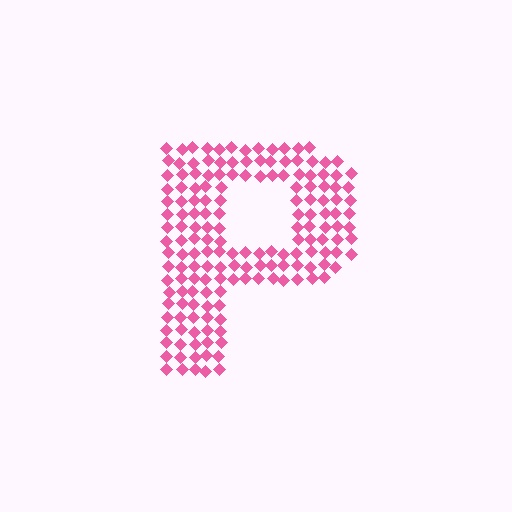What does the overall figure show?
The overall figure shows the letter P.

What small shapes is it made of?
It is made of small diamonds.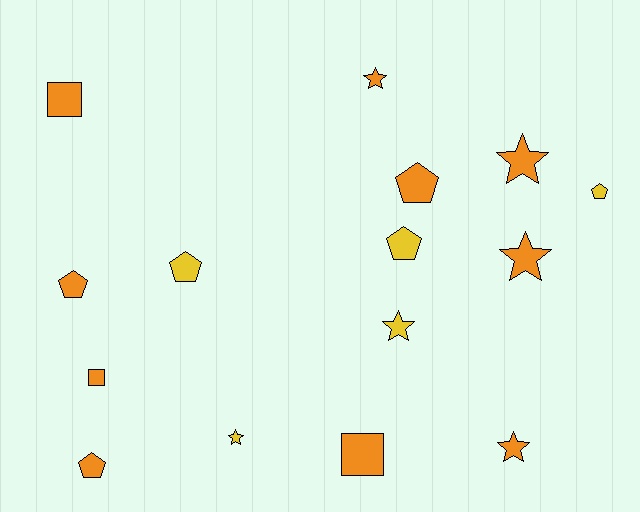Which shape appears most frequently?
Star, with 6 objects.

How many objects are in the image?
There are 15 objects.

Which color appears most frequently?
Orange, with 10 objects.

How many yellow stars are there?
There are 2 yellow stars.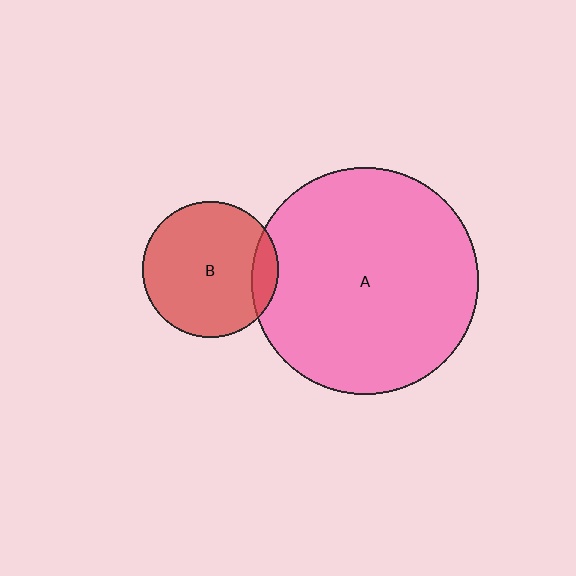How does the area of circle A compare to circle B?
Approximately 2.8 times.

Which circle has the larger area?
Circle A (pink).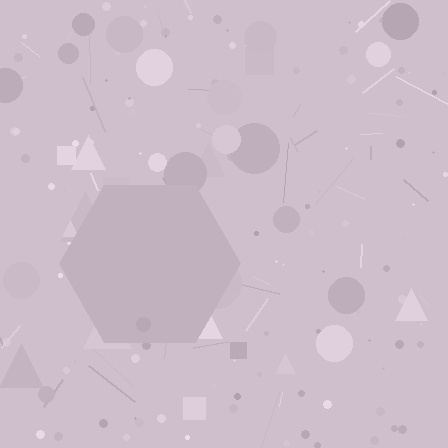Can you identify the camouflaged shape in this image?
The camouflaged shape is a hexagon.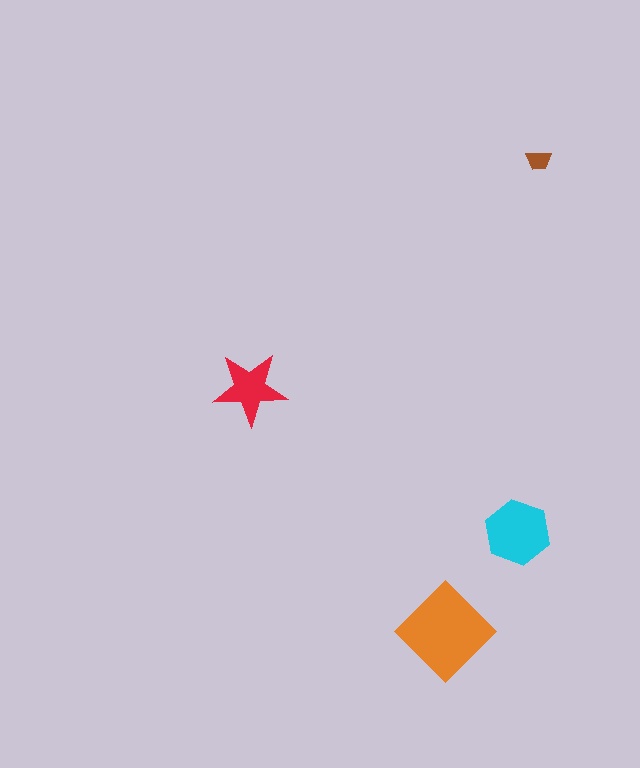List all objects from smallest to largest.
The brown trapezoid, the red star, the cyan hexagon, the orange diamond.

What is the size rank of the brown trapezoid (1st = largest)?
4th.